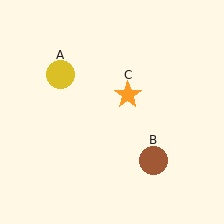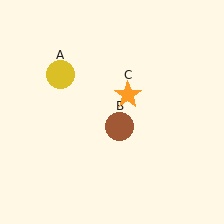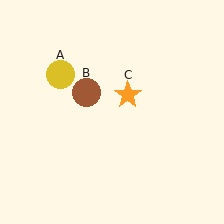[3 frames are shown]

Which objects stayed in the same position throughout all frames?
Yellow circle (object A) and orange star (object C) remained stationary.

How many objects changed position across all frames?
1 object changed position: brown circle (object B).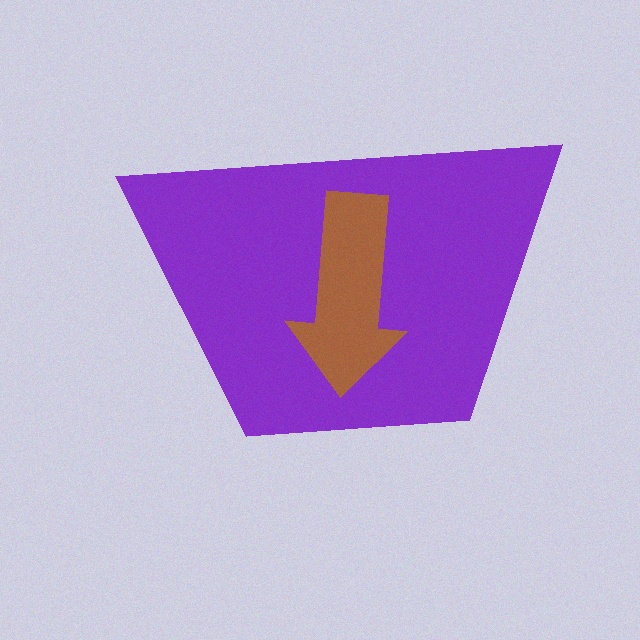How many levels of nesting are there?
2.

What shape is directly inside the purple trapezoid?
The brown arrow.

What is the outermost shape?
The purple trapezoid.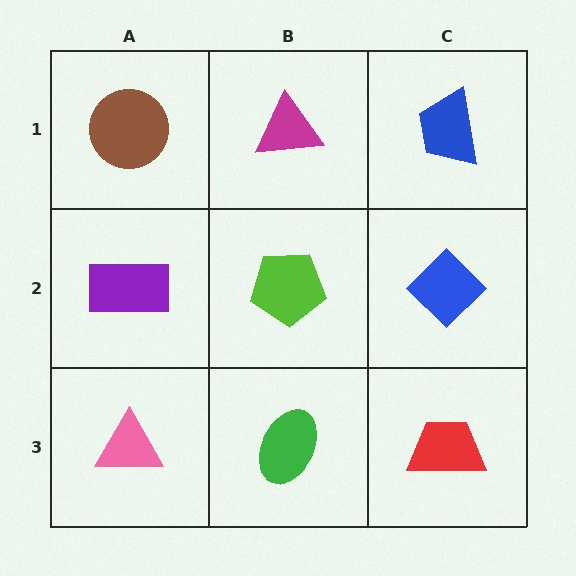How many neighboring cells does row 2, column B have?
4.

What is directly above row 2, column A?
A brown circle.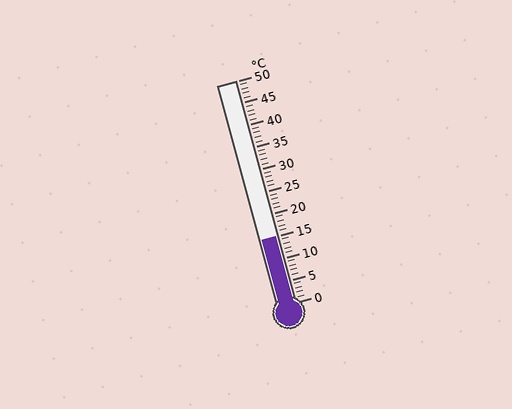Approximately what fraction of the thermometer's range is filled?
The thermometer is filled to approximately 30% of its range.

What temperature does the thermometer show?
The thermometer shows approximately 15°C.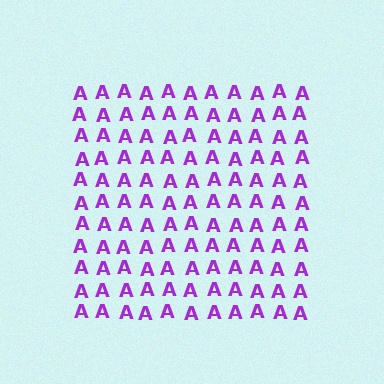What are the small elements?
The small elements are letter A's.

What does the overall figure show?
The overall figure shows a square.